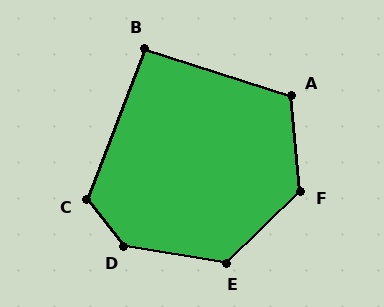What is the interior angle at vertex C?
Approximately 120 degrees (obtuse).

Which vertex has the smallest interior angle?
B, at approximately 93 degrees.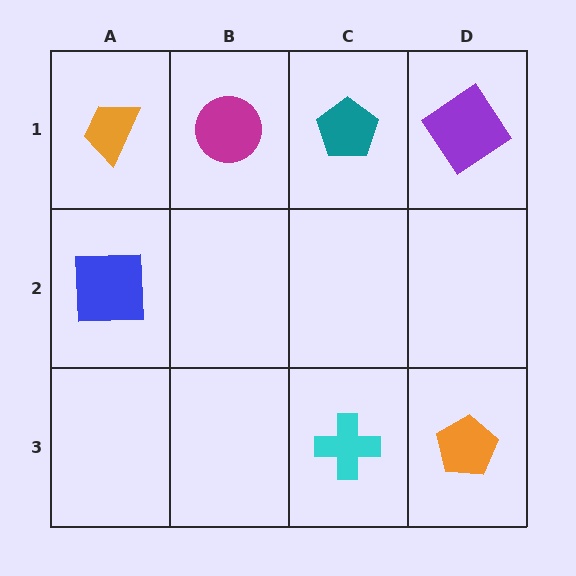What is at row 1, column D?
A purple diamond.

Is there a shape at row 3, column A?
No, that cell is empty.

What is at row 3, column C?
A cyan cross.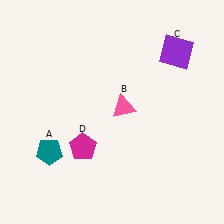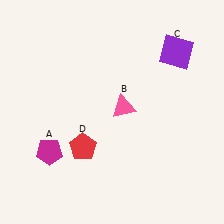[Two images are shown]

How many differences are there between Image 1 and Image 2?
There are 2 differences between the two images.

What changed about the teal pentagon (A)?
In Image 1, A is teal. In Image 2, it changed to magenta.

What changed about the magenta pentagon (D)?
In Image 1, D is magenta. In Image 2, it changed to red.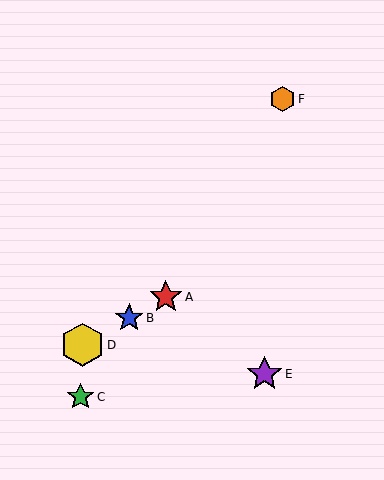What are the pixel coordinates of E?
Object E is at (264, 374).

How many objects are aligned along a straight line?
3 objects (A, B, D) are aligned along a straight line.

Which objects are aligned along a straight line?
Objects A, B, D are aligned along a straight line.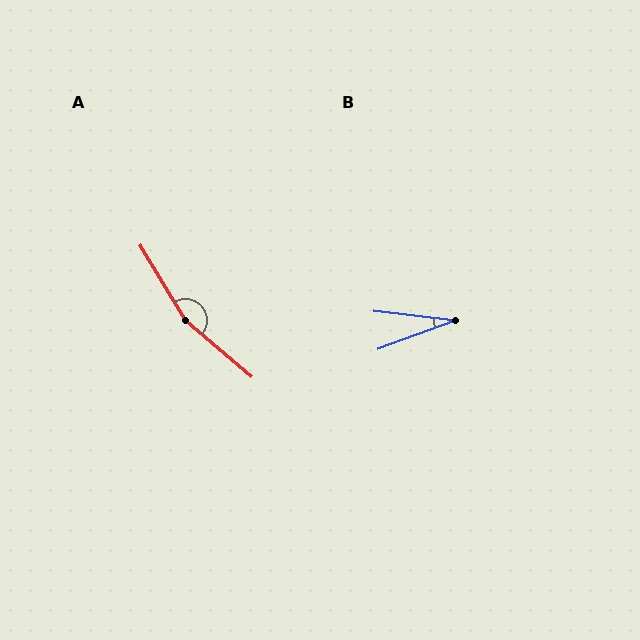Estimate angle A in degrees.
Approximately 162 degrees.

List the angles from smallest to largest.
B (27°), A (162°).